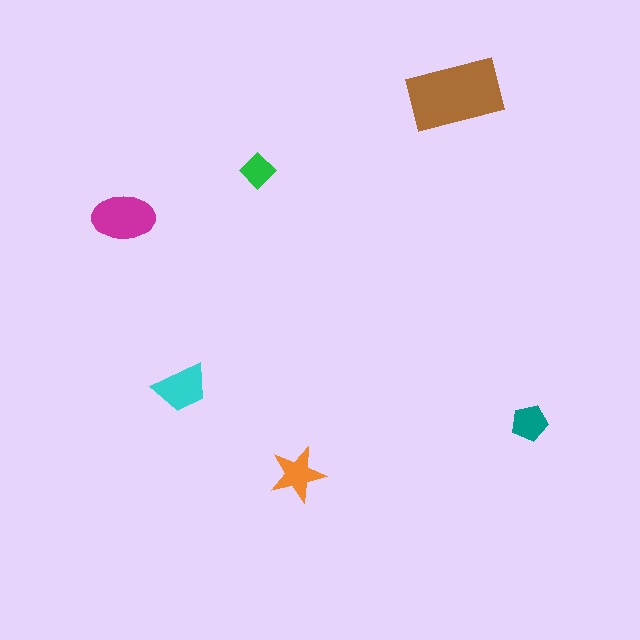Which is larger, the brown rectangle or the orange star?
The brown rectangle.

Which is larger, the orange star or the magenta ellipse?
The magenta ellipse.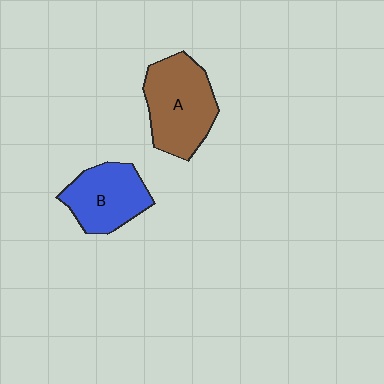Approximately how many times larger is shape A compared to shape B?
Approximately 1.3 times.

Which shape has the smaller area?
Shape B (blue).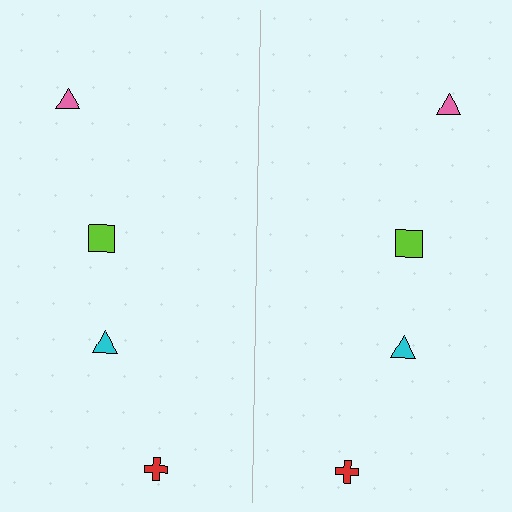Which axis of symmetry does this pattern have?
The pattern has a vertical axis of symmetry running through the center of the image.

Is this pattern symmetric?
Yes, this pattern has bilateral (reflection) symmetry.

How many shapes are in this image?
There are 8 shapes in this image.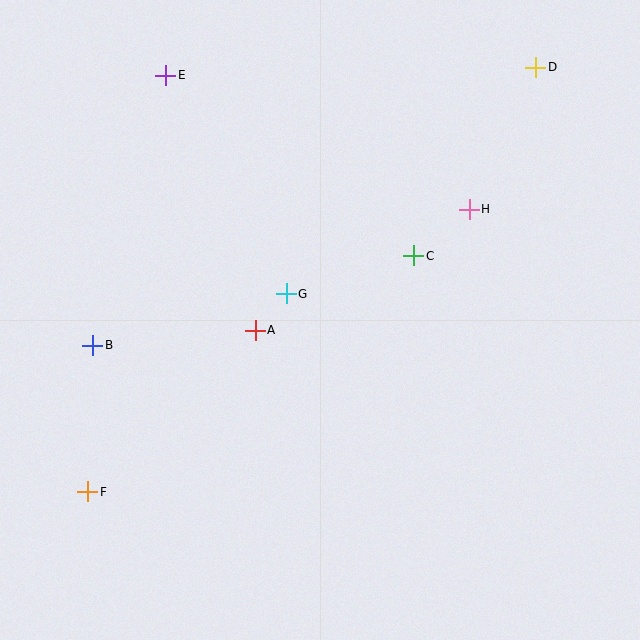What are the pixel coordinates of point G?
Point G is at (286, 294).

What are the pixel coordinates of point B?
Point B is at (93, 345).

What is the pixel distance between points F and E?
The distance between F and E is 424 pixels.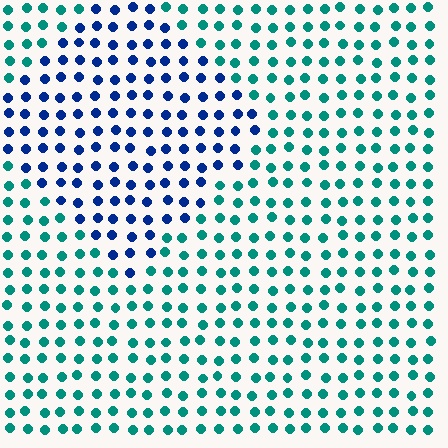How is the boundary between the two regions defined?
The boundary is defined purely by a slight shift in hue (about 51 degrees). Spacing, size, and orientation are identical on both sides.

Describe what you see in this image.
The image is filled with small teal elements in a uniform arrangement. A diamond-shaped region is visible where the elements are tinted to a slightly different hue, forming a subtle color boundary.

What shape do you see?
I see a diamond.